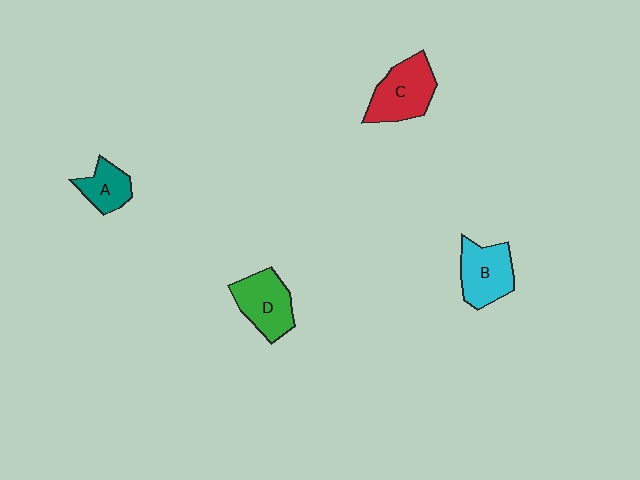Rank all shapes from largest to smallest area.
From largest to smallest: C (red), D (green), B (cyan), A (teal).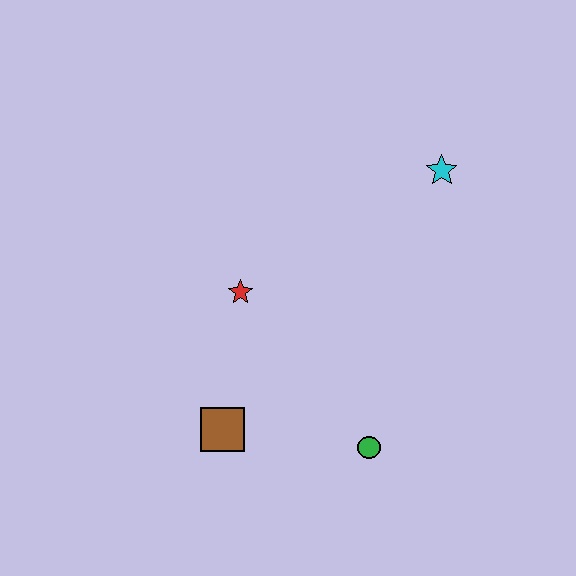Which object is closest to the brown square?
The red star is closest to the brown square.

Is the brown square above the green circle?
Yes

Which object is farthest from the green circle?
The cyan star is farthest from the green circle.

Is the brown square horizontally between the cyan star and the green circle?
No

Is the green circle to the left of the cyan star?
Yes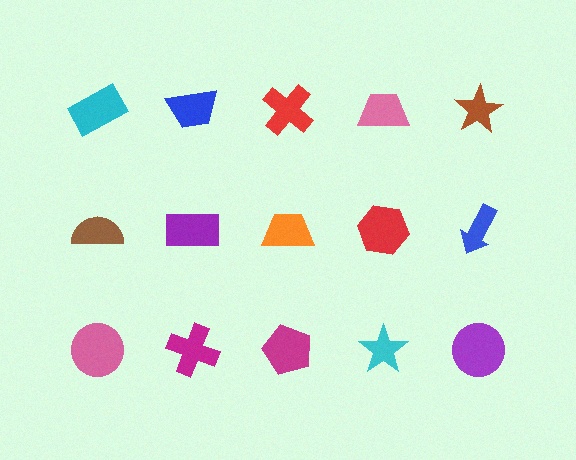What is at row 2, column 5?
A blue arrow.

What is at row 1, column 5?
A brown star.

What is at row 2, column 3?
An orange trapezoid.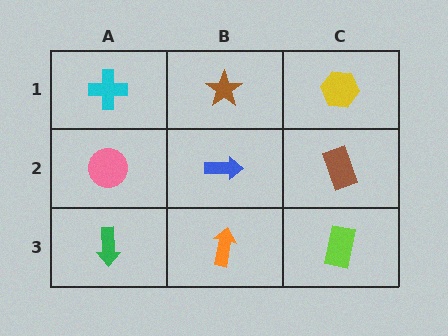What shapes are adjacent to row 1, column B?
A blue arrow (row 2, column B), a cyan cross (row 1, column A), a yellow hexagon (row 1, column C).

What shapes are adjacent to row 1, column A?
A pink circle (row 2, column A), a brown star (row 1, column B).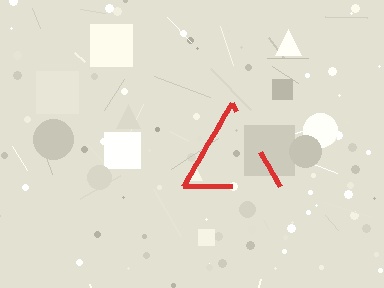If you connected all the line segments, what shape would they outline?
They would outline a triangle.